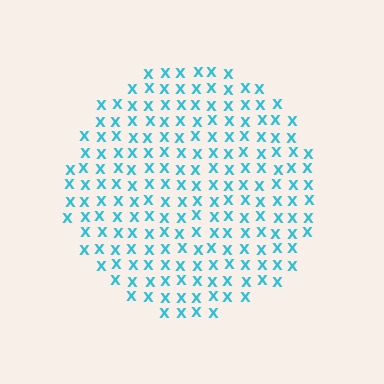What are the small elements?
The small elements are letter X's.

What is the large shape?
The large shape is a circle.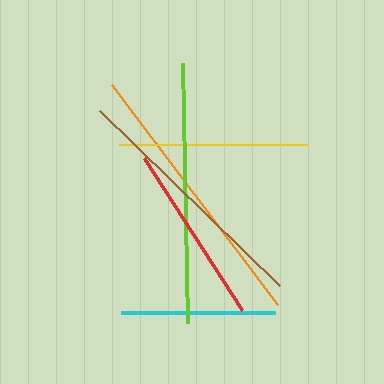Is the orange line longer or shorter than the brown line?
The orange line is longer than the brown line.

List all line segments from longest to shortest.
From longest to shortest: orange, lime, brown, yellow, red, cyan.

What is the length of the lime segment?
The lime segment is approximately 259 pixels long.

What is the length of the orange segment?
The orange segment is approximately 276 pixels long.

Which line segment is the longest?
The orange line is the longest at approximately 276 pixels.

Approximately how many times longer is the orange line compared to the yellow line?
The orange line is approximately 1.5 times the length of the yellow line.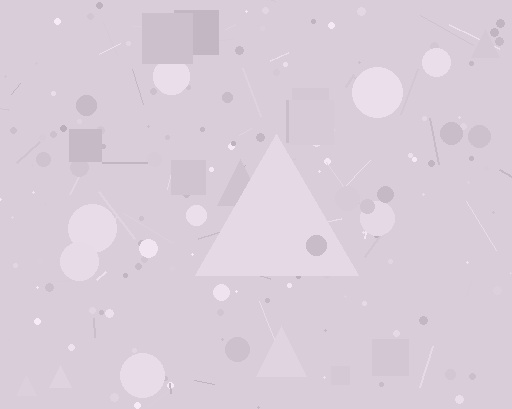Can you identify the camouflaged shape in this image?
The camouflaged shape is a triangle.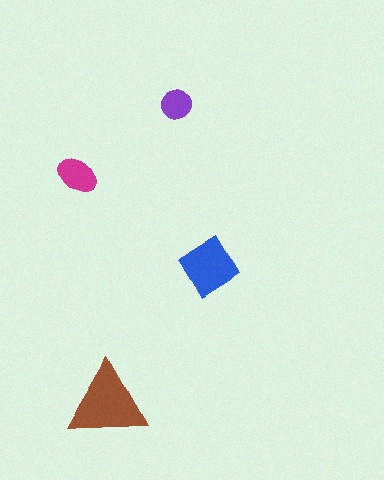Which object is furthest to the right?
The blue diamond is rightmost.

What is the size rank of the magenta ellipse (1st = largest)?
3rd.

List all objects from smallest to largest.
The purple circle, the magenta ellipse, the blue diamond, the brown triangle.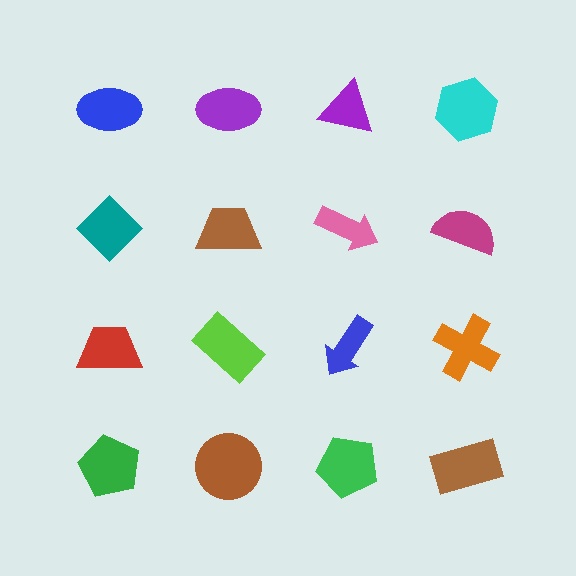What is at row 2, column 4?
A magenta semicircle.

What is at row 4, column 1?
A green pentagon.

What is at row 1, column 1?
A blue ellipse.